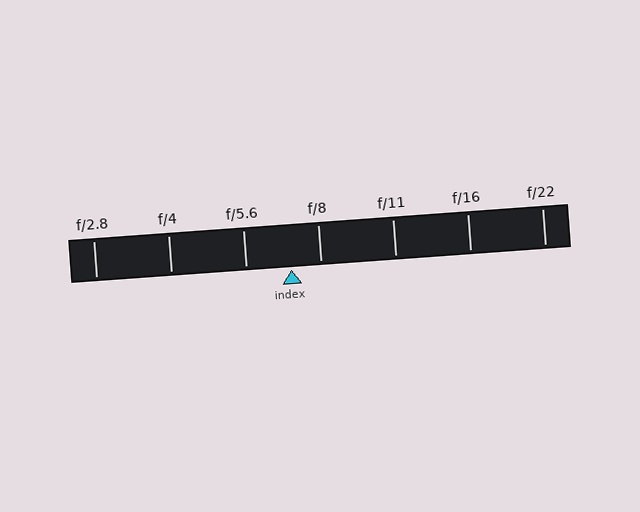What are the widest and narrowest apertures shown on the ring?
The widest aperture shown is f/2.8 and the narrowest is f/22.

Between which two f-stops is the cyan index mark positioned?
The index mark is between f/5.6 and f/8.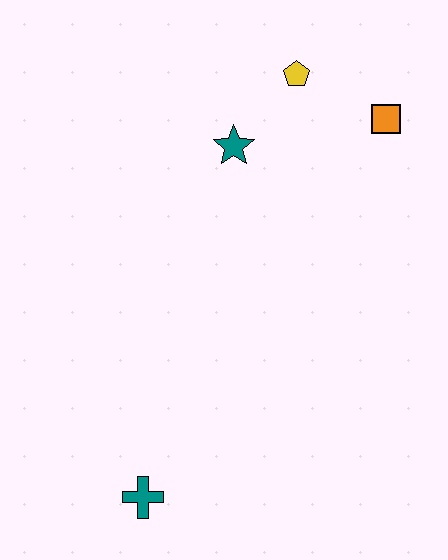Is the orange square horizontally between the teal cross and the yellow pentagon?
No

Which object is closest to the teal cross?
The teal star is closest to the teal cross.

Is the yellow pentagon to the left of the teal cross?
No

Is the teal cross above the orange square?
No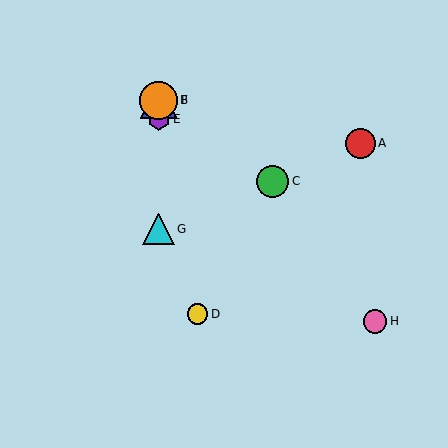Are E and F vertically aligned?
Yes, both are at x≈159.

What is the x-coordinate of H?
Object H is at x≈375.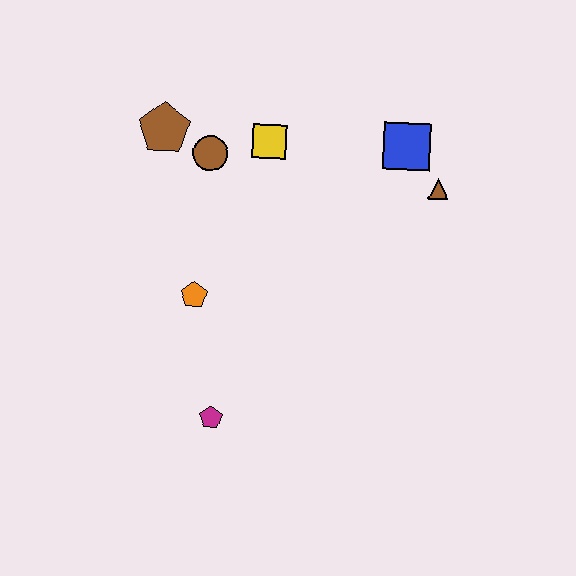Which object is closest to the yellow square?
The brown circle is closest to the yellow square.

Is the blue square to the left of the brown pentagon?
No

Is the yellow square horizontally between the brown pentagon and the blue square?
Yes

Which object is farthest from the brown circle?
The magenta pentagon is farthest from the brown circle.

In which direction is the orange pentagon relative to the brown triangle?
The orange pentagon is to the left of the brown triangle.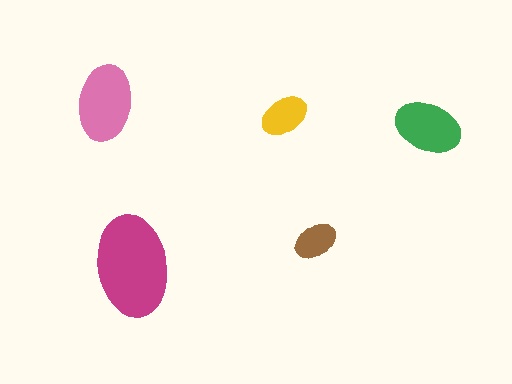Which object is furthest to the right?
The green ellipse is rightmost.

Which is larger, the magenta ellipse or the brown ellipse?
The magenta one.